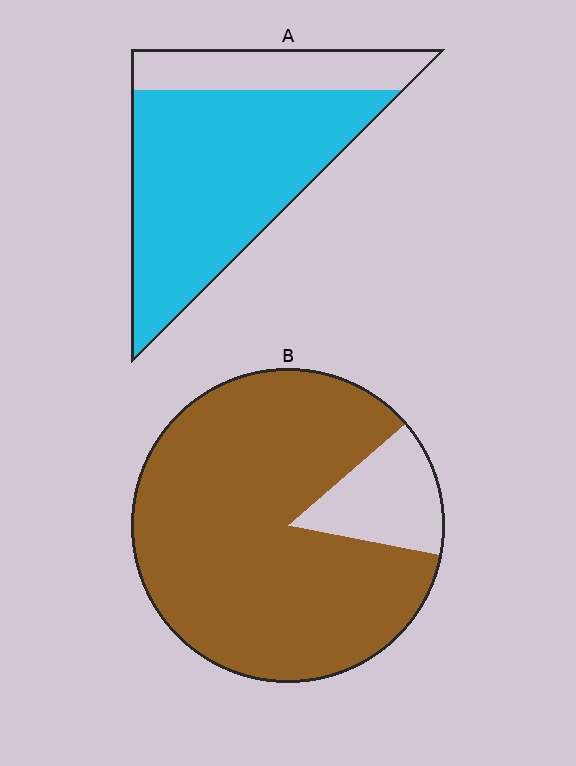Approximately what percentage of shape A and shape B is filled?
A is approximately 75% and B is approximately 85%.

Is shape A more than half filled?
Yes.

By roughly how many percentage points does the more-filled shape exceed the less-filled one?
By roughly 10 percentage points (B over A).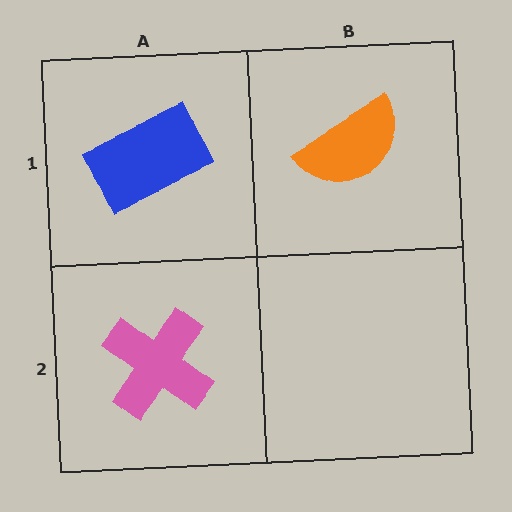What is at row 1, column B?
An orange semicircle.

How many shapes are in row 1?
2 shapes.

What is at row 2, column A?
A pink cross.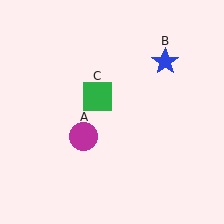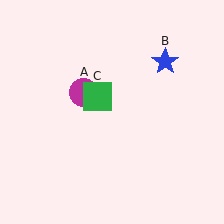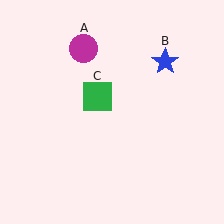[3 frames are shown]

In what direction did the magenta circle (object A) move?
The magenta circle (object A) moved up.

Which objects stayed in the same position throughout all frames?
Blue star (object B) and green square (object C) remained stationary.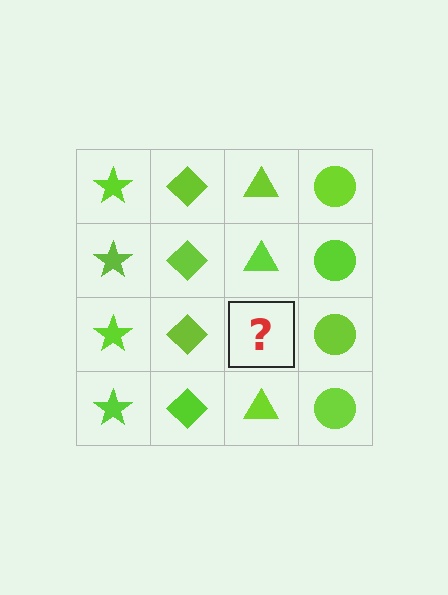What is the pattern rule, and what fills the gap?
The rule is that each column has a consistent shape. The gap should be filled with a lime triangle.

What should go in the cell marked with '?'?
The missing cell should contain a lime triangle.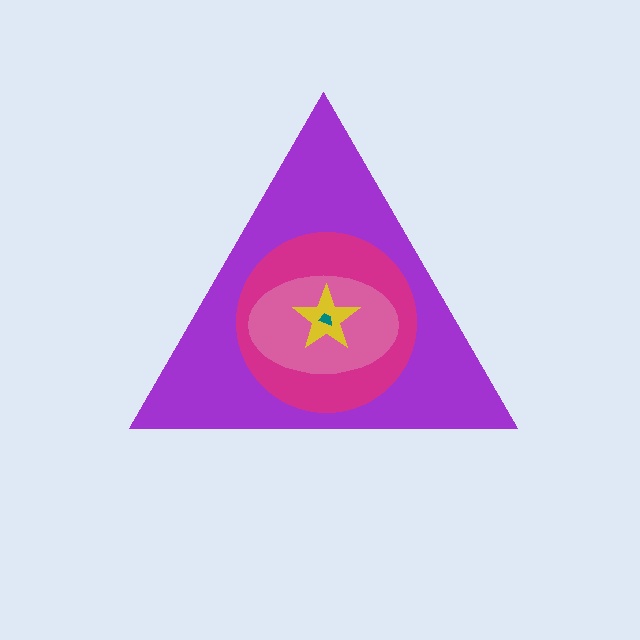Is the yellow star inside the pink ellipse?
Yes.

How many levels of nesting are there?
5.